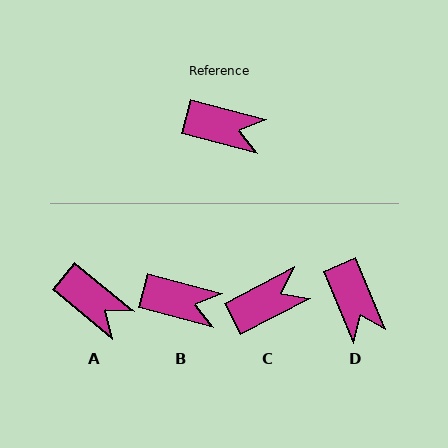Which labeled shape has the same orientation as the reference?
B.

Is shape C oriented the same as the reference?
No, it is off by about 42 degrees.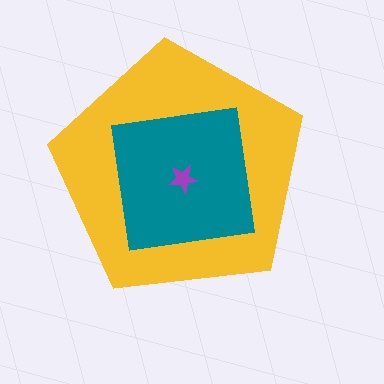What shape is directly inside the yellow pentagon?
The teal square.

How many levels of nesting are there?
3.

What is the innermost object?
The purple star.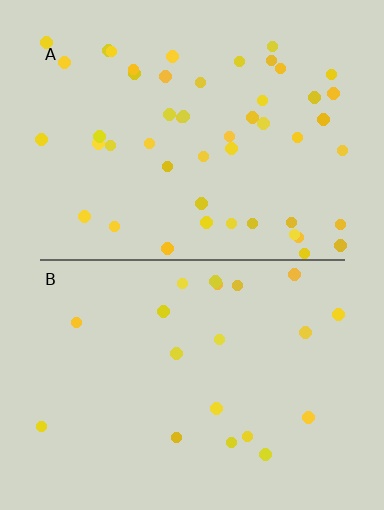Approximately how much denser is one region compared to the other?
Approximately 2.5× — region A over region B.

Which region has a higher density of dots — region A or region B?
A (the top).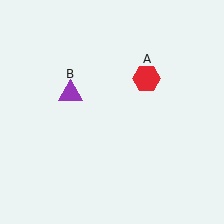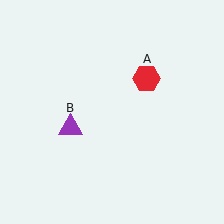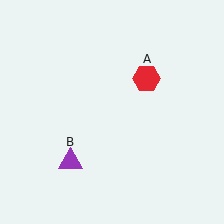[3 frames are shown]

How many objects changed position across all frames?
1 object changed position: purple triangle (object B).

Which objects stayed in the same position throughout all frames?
Red hexagon (object A) remained stationary.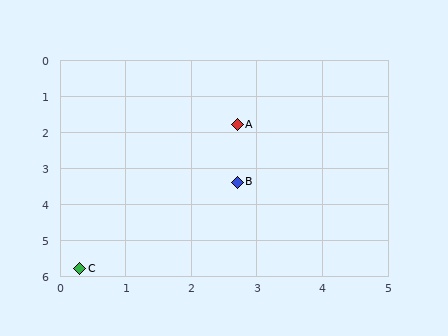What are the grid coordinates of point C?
Point C is at approximately (0.3, 5.8).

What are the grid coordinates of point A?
Point A is at approximately (2.7, 1.8).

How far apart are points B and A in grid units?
Points B and A are about 1.6 grid units apart.